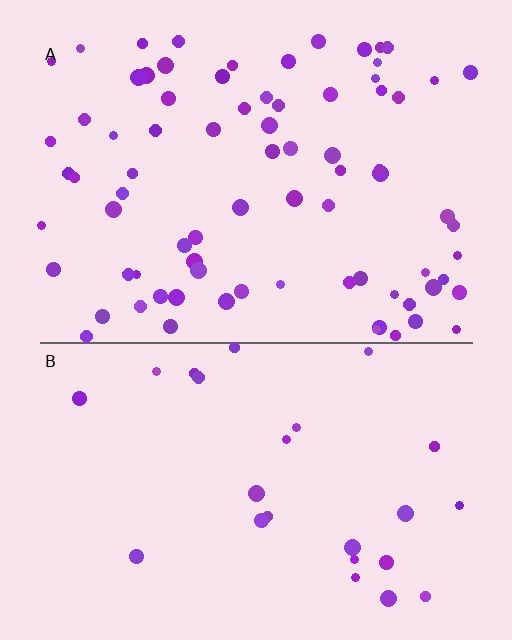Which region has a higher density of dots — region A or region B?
A (the top).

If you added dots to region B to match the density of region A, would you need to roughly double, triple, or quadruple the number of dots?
Approximately triple.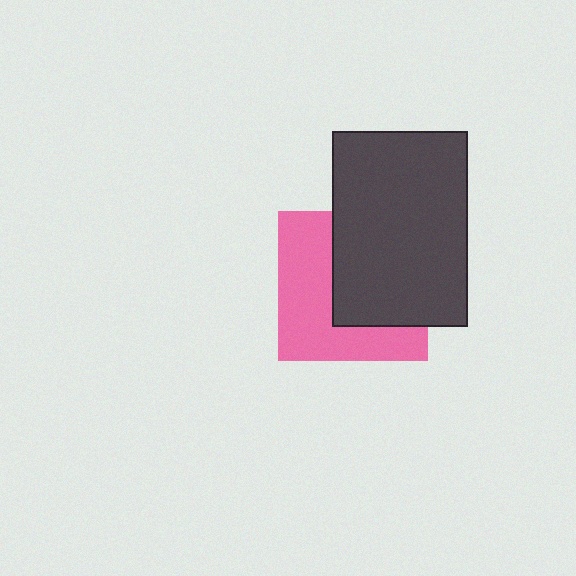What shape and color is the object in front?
The object in front is a dark gray rectangle.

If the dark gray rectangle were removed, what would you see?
You would see the complete pink square.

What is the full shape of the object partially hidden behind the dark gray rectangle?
The partially hidden object is a pink square.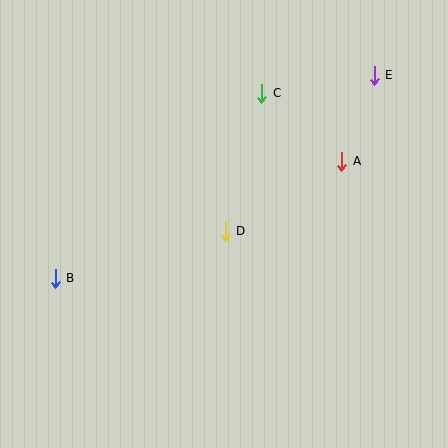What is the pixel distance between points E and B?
The distance between E and B is 378 pixels.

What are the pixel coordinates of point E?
Point E is at (374, 75).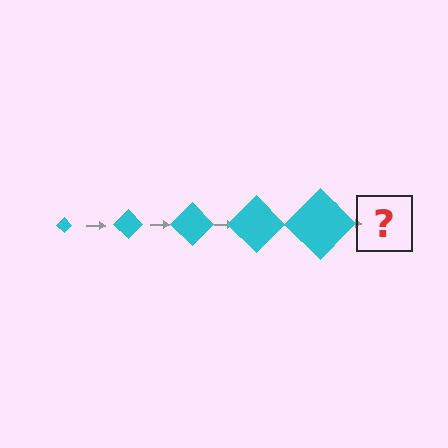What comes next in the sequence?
The next element should be a cyan diamond, larger than the previous one.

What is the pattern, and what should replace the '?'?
The pattern is that the diamond gets progressively larger each step. The '?' should be a cyan diamond, larger than the previous one.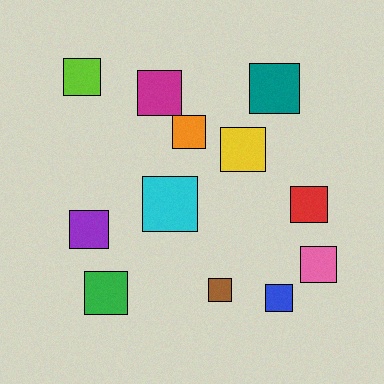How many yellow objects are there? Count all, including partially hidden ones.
There is 1 yellow object.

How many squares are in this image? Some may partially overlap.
There are 12 squares.